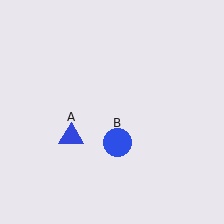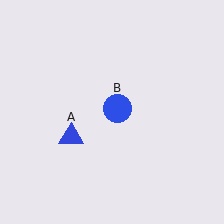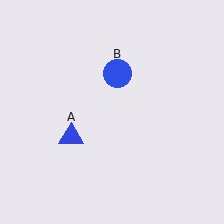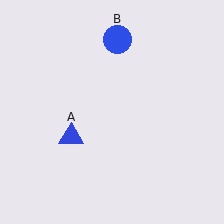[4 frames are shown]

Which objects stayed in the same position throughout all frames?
Blue triangle (object A) remained stationary.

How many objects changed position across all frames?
1 object changed position: blue circle (object B).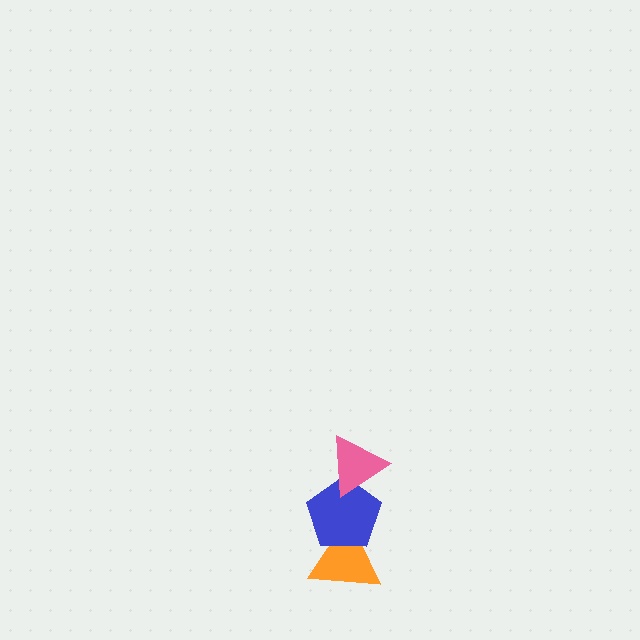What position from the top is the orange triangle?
The orange triangle is 3rd from the top.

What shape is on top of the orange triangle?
The blue pentagon is on top of the orange triangle.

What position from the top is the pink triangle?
The pink triangle is 1st from the top.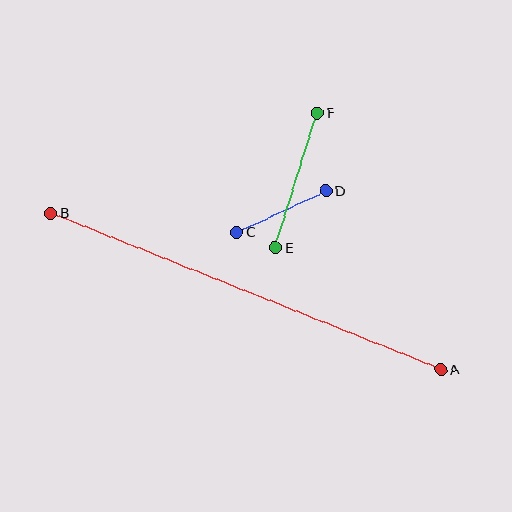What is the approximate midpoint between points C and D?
The midpoint is at approximately (281, 212) pixels.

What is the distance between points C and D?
The distance is approximately 98 pixels.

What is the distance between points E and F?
The distance is approximately 141 pixels.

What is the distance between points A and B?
The distance is approximately 420 pixels.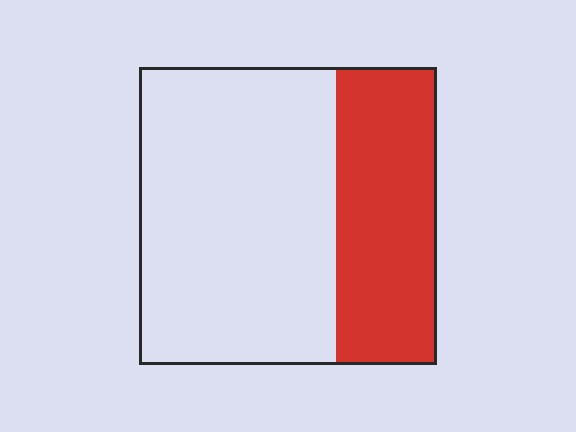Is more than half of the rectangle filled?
No.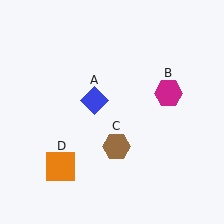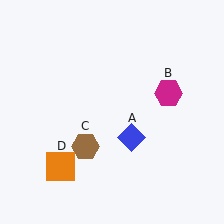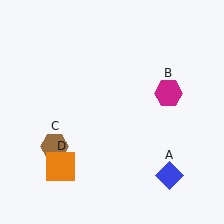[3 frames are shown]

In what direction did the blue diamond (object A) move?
The blue diamond (object A) moved down and to the right.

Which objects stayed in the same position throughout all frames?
Magenta hexagon (object B) and orange square (object D) remained stationary.